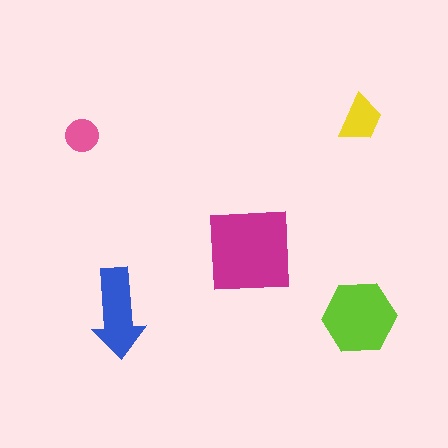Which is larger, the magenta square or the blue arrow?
The magenta square.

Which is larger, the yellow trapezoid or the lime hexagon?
The lime hexagon.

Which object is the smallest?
The pink circle.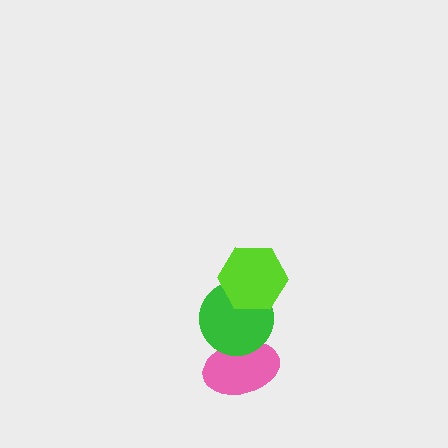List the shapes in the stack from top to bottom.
From top to bottom: the lime hexagon, the green circle, the pink ellipse.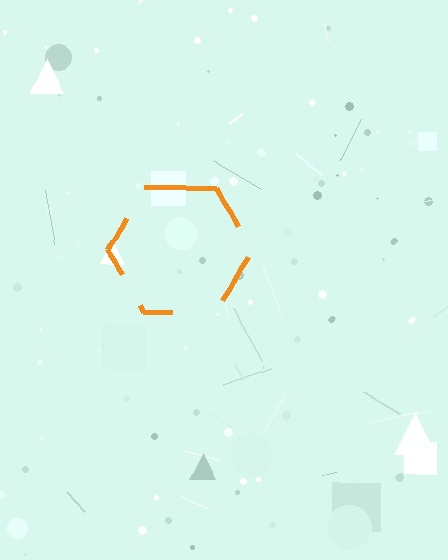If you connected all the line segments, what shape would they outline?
They would outline a hexagon.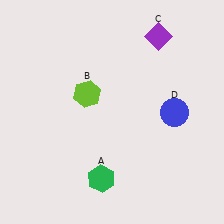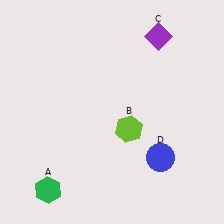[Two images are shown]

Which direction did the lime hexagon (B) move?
The lime hexagon (B) moved right.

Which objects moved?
The objects that moved are: the green hexagon (A), the lime hexagon (B), the blue circle (D).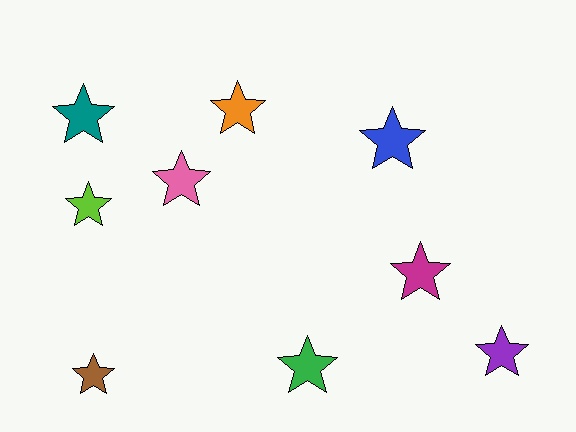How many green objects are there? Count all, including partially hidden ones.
There is 1 green object.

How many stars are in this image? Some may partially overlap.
There are 9 stars.